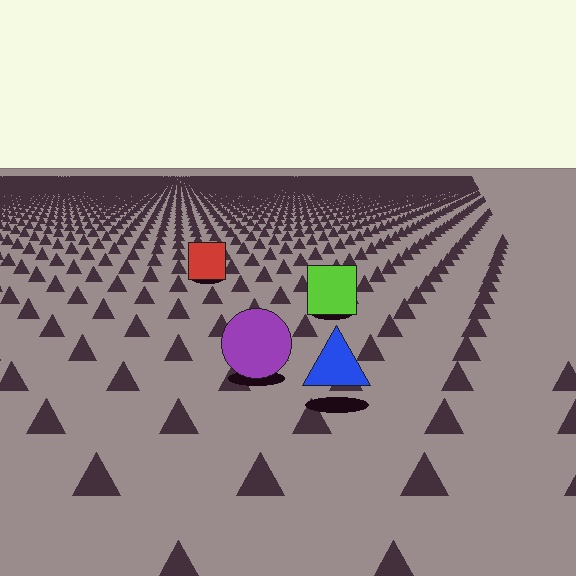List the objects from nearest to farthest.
From nearest to farthest: the blue triangle, the purple circle, the lime square, the red square.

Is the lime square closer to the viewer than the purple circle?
No. The purple circle is closer — you can tell from the texture gradient: the ground texture is coarser near it.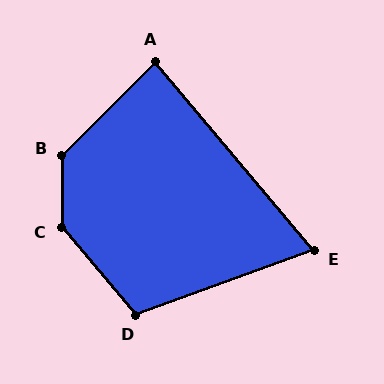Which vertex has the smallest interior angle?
E, at approximately 70 degrees.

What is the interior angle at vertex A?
Approximately 85 degrees (approximately right).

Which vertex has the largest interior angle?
C, at approximately 139 degrees.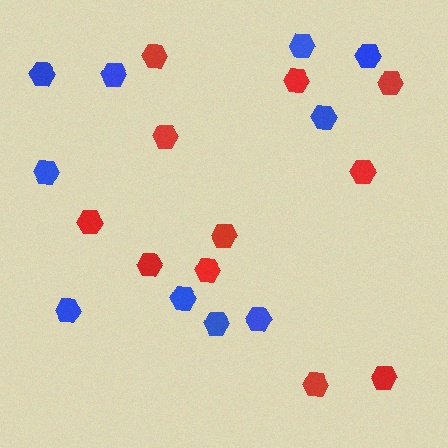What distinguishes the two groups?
There are 2 groups: one group of red hexagons (11) and one group of blue hexagons (10).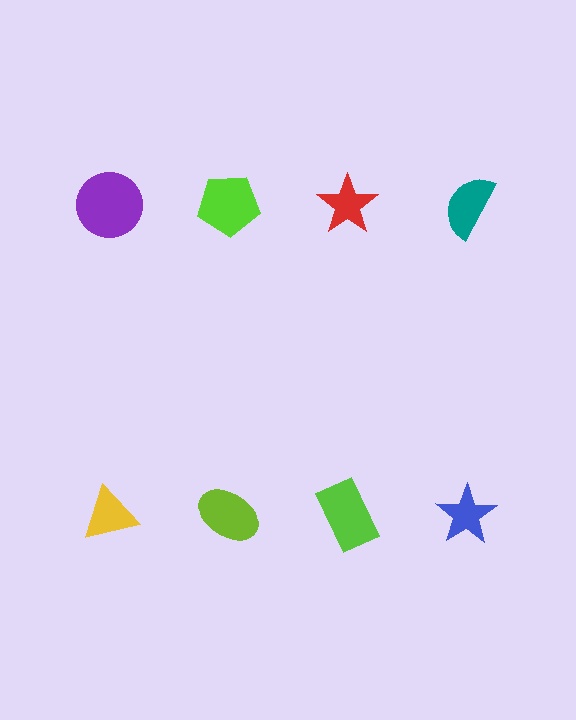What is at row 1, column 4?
A teal semicircle.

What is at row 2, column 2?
A lime ellipse.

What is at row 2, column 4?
A blue star.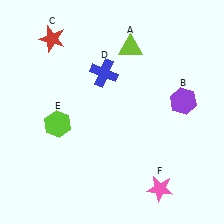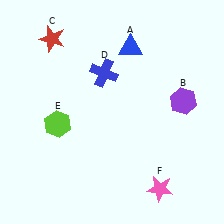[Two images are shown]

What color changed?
The triangle (A) changed from lime in Image 1 to blue in Image 2.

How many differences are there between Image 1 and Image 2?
There is 1 difference between the two images.